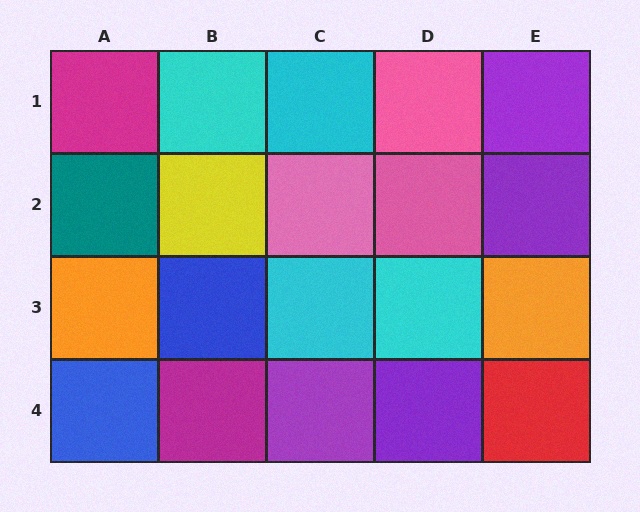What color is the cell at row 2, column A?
Teal.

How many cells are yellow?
1 cell is yellow.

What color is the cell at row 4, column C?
Purple.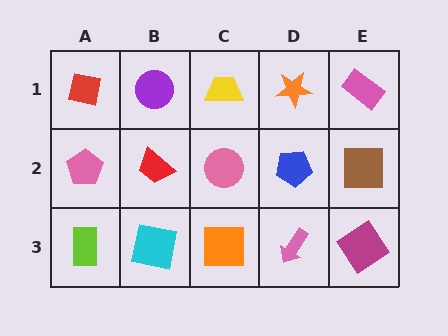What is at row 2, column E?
A brown square.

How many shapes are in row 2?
5 shapes.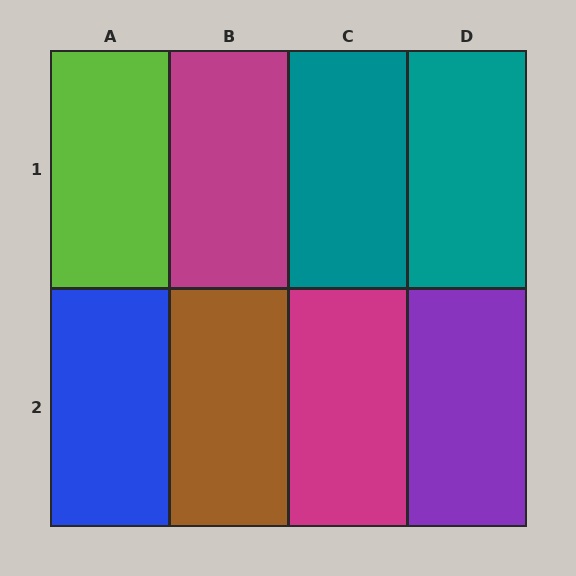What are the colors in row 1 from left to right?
Lime, magenta, teal, teal.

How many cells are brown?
1 cell is brown.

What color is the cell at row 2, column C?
Magenta.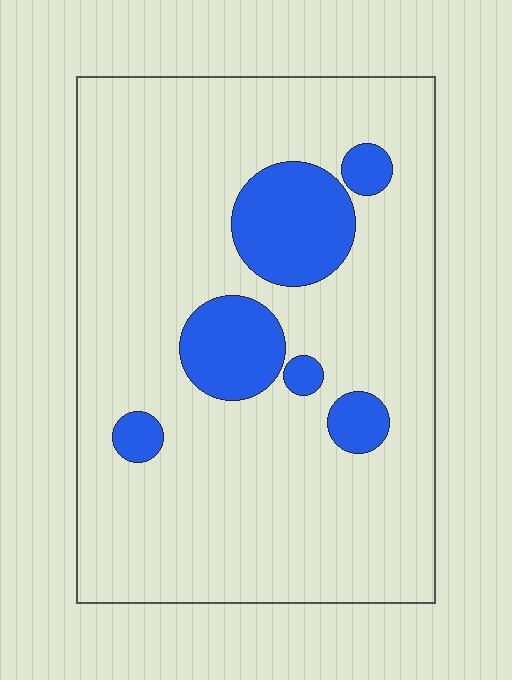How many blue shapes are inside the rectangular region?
6.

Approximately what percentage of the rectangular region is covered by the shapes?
Approximately 15%.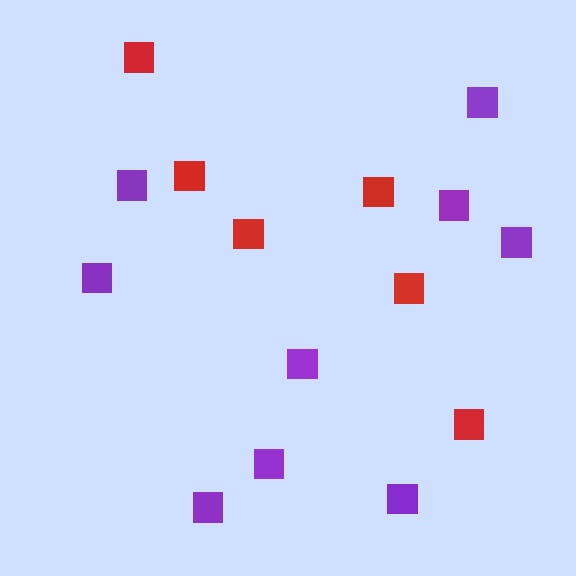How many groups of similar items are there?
There are 2 groups: one group of purple squares (9) and one group of red squares (6).